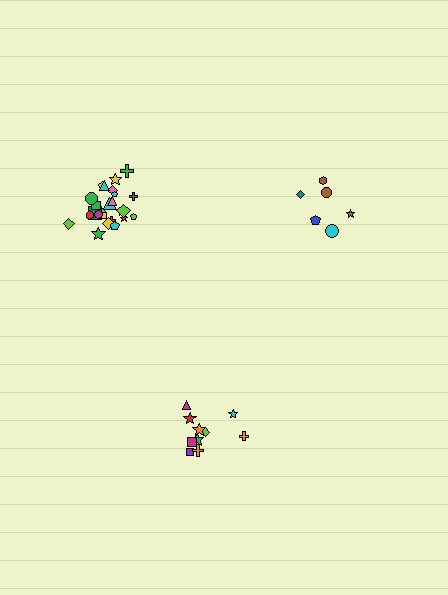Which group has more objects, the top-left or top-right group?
The top-left group.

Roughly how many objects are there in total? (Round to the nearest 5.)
Roughly 40 objects in total.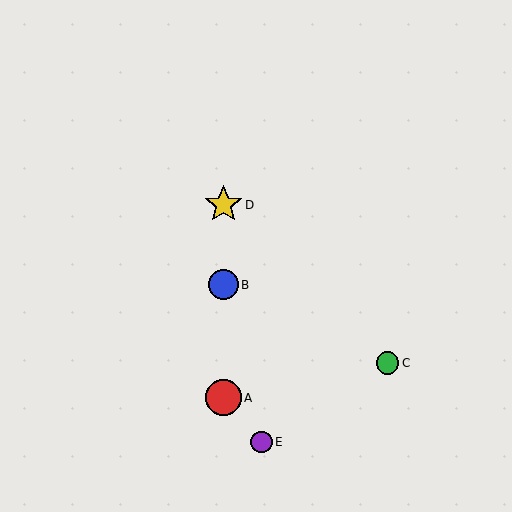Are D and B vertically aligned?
Yes, both are at x≈223.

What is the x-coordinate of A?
Object A is at x≈223.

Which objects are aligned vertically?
Objects A, B, D are aligned vertically.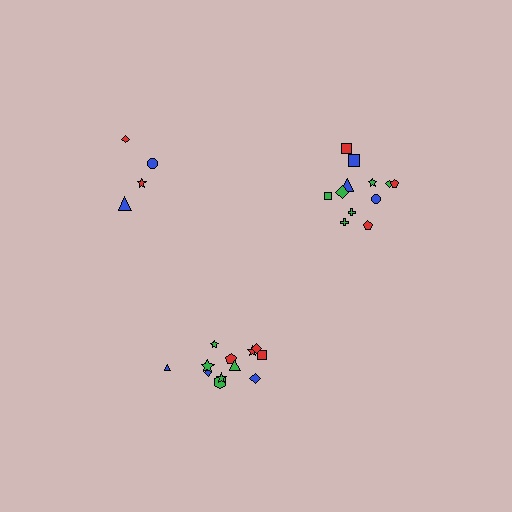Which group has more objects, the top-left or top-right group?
The top-right group.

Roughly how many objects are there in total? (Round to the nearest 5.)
Roughly 30 objects in total.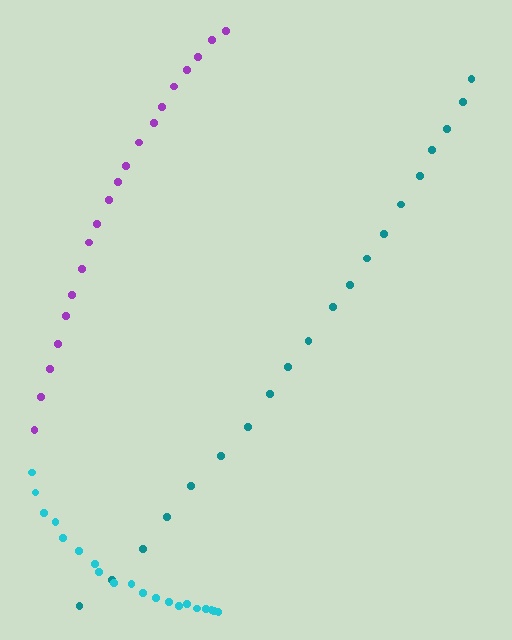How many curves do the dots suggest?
There are 3 distinct paths.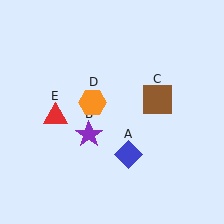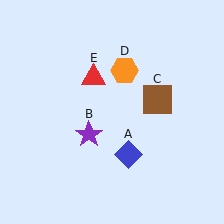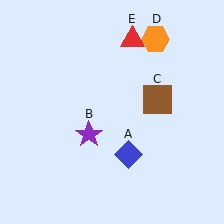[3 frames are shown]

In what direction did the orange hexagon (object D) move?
The orange hexagon (object D) moved up and to the right.